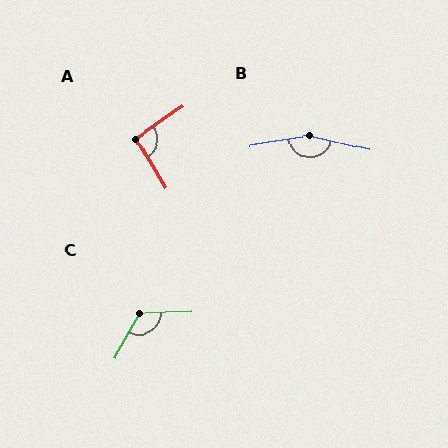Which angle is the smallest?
A, at approximately 94 degrees.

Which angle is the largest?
B, at approximately 158 degrees.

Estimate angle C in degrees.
Approximately 121 degrees.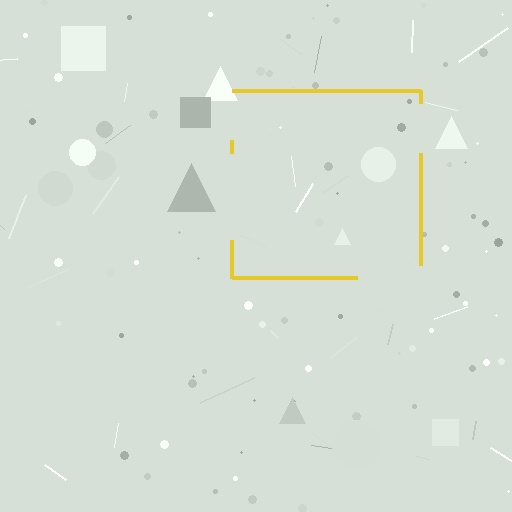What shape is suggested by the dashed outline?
The dashed outline suggests a square.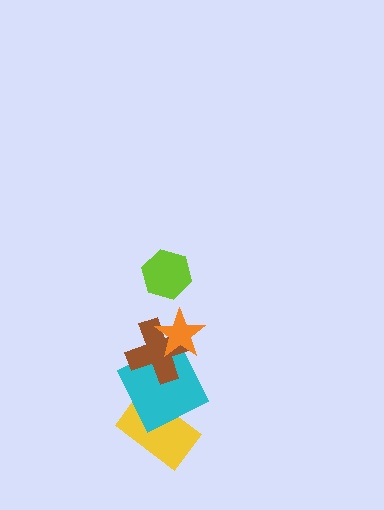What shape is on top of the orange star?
The lime hexagon is on top of the orange star.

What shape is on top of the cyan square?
The brown cross is on top of the cyan square.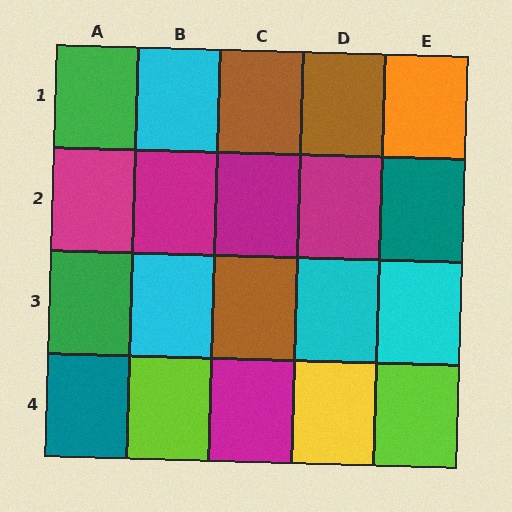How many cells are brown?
3 cells are brown.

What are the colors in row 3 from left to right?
Green, cyan, brown, cyan, cyan.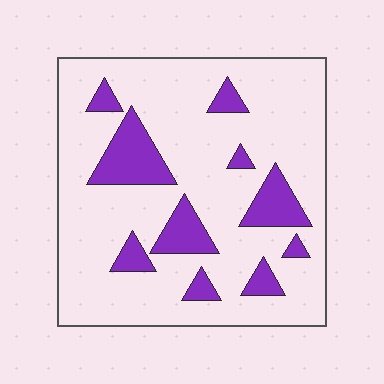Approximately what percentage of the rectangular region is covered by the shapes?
Approximately 20%.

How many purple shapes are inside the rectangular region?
10.